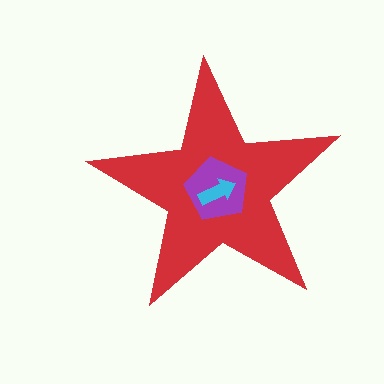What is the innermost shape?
The cyan arrow.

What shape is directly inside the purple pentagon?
The cyan arrow.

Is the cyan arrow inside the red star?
Yes.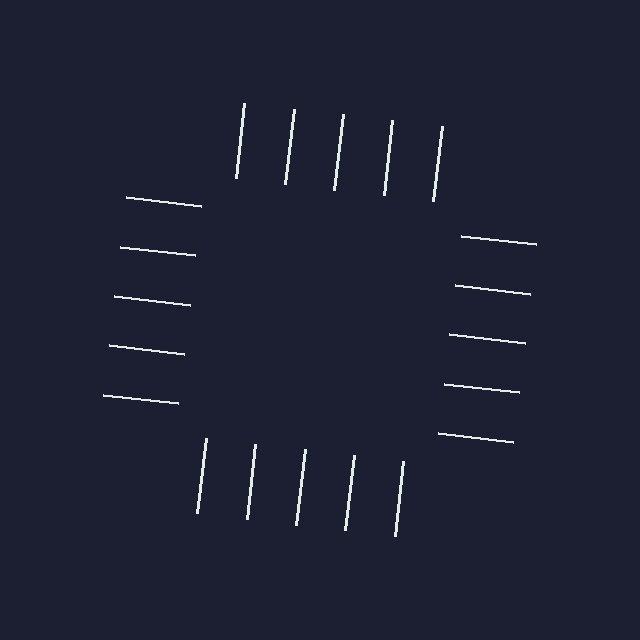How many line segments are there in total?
20 — 5 along each of the 4 edges.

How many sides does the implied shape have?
4 sides — the line-ends trace a square.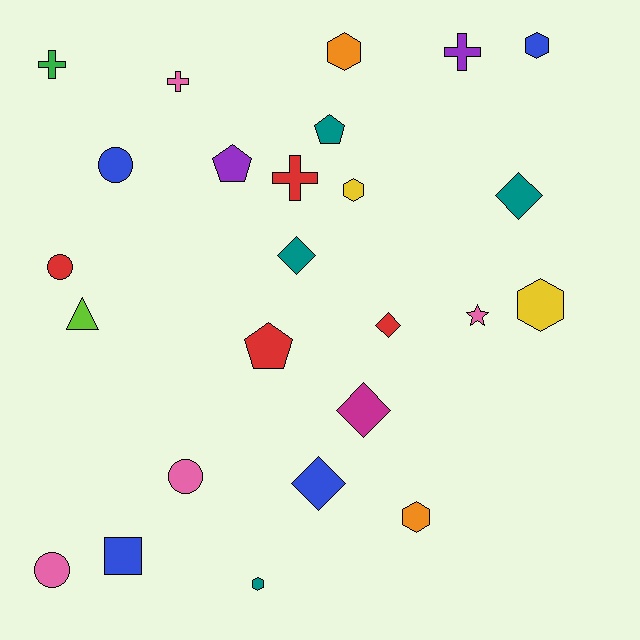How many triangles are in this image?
There is 1 triangle.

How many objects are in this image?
There are 25 objects.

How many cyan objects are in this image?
There are no cyan objects.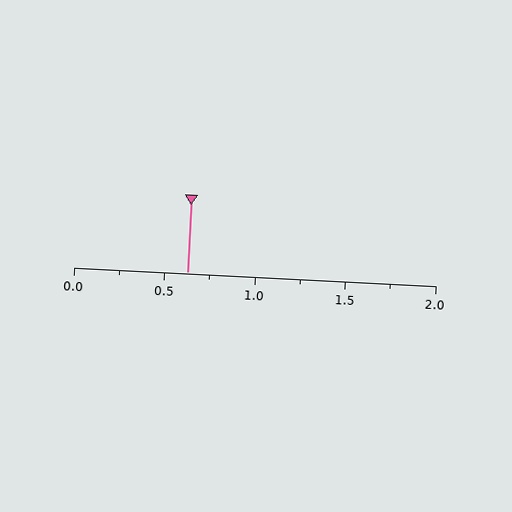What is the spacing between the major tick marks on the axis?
The major ticks are spaced 0.5 apart.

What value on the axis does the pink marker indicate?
The marker indicates approximately 0.62.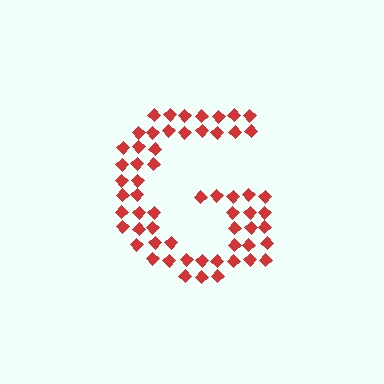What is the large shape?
The large shape is the letter G.